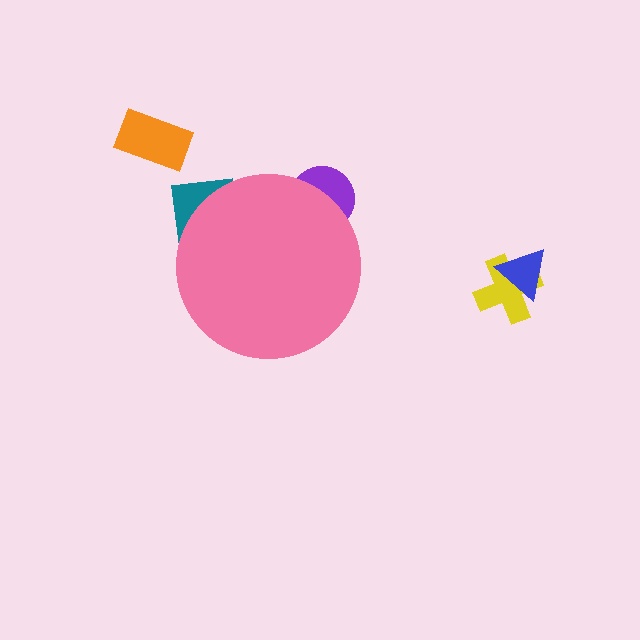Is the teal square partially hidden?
Yes, the teal square is partially hidden behind the pink circle.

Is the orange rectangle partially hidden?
No, the orange rectangle is fully visible.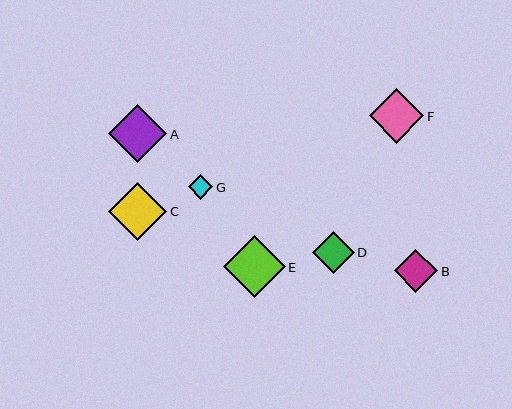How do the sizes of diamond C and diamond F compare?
Diamond C and diamond F are approximately the same size.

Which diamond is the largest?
Diamond E is the largest with a size of approximately 62 pixels.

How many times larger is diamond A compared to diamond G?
Diamond A is approximately 2.4 times the size of diamond G.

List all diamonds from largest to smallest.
From largest to smallest: E, A, C, F, B, D, G.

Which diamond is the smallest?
Diamond G is the smallest with a size of approximately 25 pixels.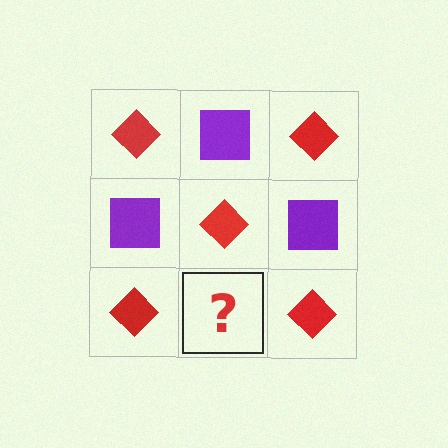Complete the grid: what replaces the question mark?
The question mark should be replaced with a purple square.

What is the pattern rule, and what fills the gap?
The rule is that it alternates red diamond and purple square in a checkerboard pattern. The gap should be filled with a purple square.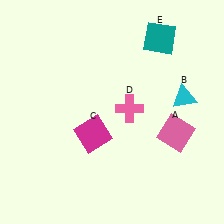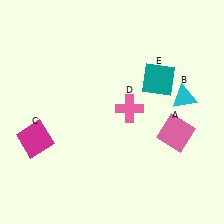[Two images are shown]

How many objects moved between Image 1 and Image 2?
2 objects moved between the two images.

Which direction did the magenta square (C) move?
The magenta square (C) moved left.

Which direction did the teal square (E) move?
The teal square (E) moved down.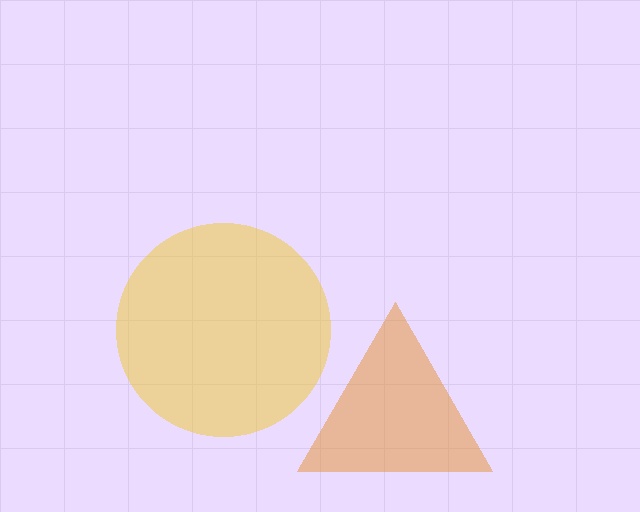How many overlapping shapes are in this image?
There are 2 overlapping shapes in the image.